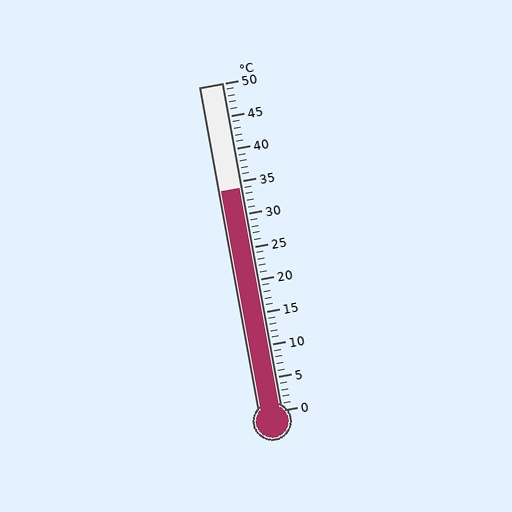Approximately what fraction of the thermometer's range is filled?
The thermometer is filled to approximately 70% of its range.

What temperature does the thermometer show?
The thermometer shows approximately 34°C.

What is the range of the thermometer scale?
The thermometer scale ranges from 0°C to 50°C.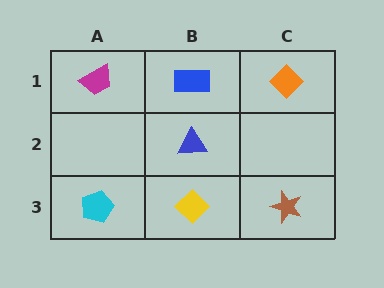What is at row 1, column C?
An orange diamond.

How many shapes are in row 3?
3 shapes.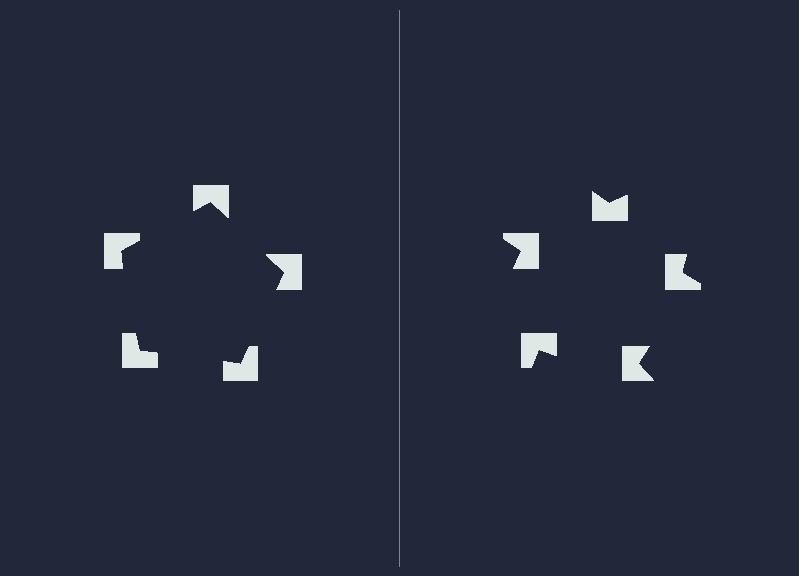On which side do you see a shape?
An illusory pentagon appears on the left side. On the right side the wedge cuts are rotated, so no coherent shape forms.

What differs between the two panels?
The notched squares are positioned identically on both sides; only the wedge orientations differ. On the left they align to a pentagon; on the right they are misaligned.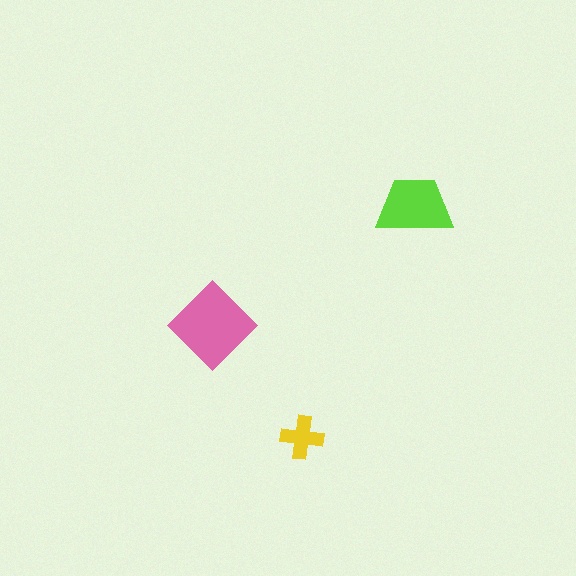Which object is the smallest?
The yellow cross.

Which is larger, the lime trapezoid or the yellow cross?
The lime trapezoid.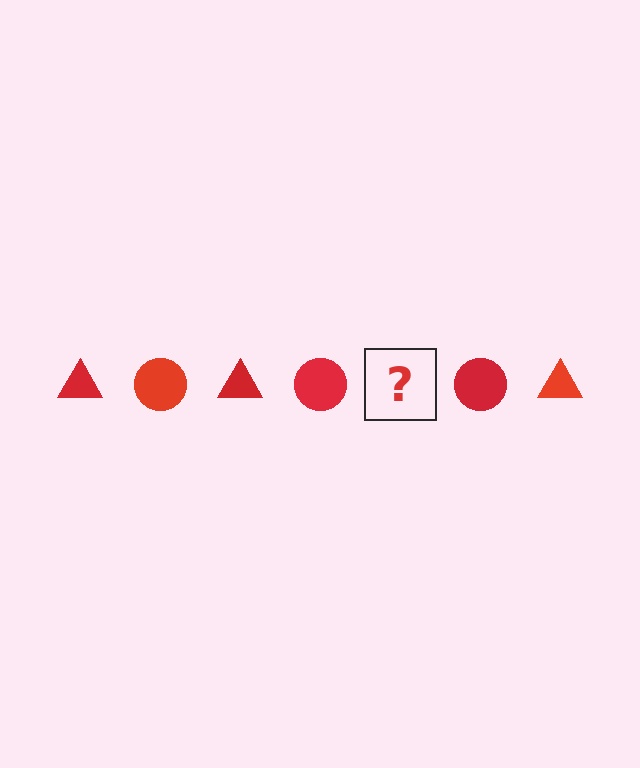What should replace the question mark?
The question mark should be replaced with a red triangle.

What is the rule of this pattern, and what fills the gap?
The rule is that the pattern cycles through triangle, circle shapes in red. The gap should be filled with a red triangle.